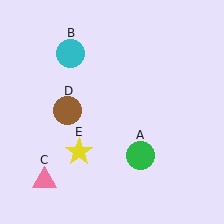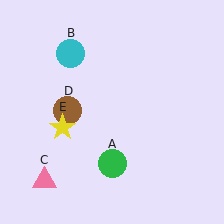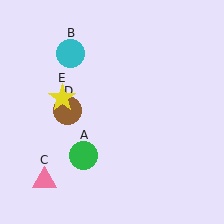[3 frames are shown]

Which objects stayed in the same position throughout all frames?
Cyan circle (object B) and pink triangle (object C) and brown circle (object D) remained stationary.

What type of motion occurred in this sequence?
The green circle (object A), yellow star (object E) rotated clockwise around the center of the scene.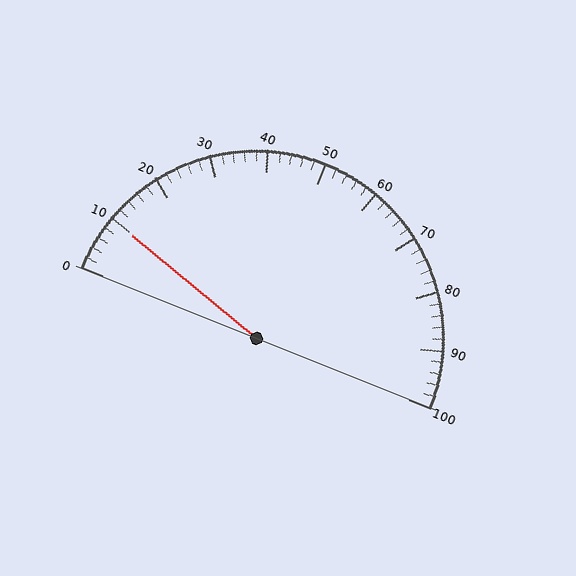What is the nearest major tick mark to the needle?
The nearest major tick mark is 10.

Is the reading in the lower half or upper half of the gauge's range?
The reading is in the lower half of the range (0 to 100).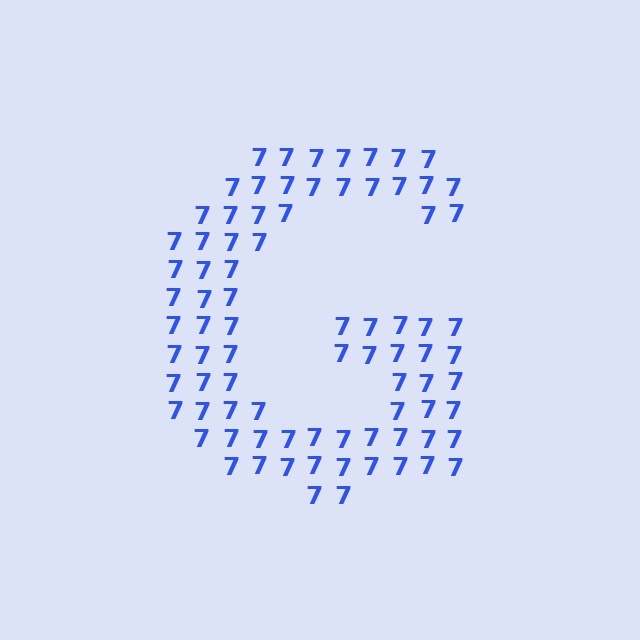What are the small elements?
The small elements are digit 7's.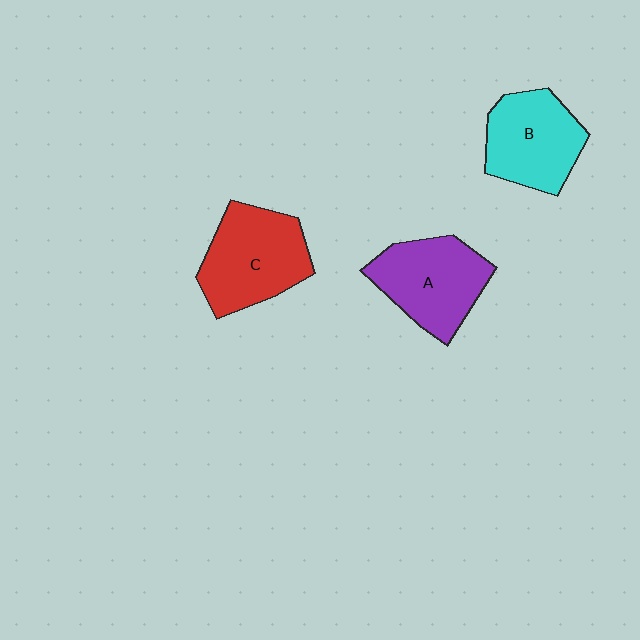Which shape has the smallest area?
Shape B (cyan).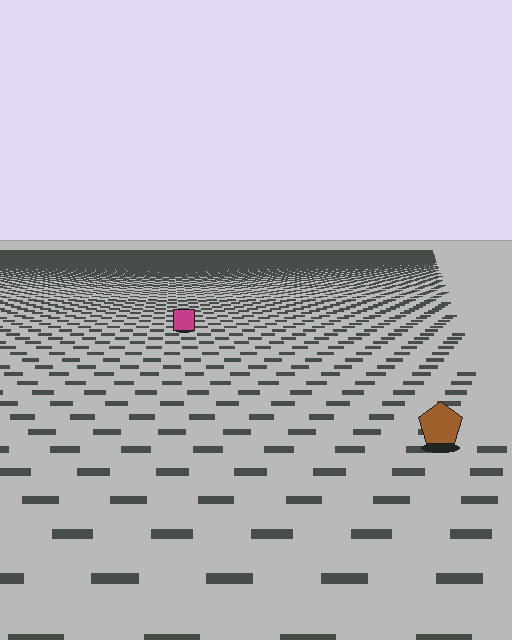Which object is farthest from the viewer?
The magenta square is farthest from the viewer. It appears smaller and the ground texture around it is denser.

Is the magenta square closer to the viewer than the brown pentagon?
No. The brown pentagon is closer — you can tell from the texture gradient: the ground texture is coarser near it.